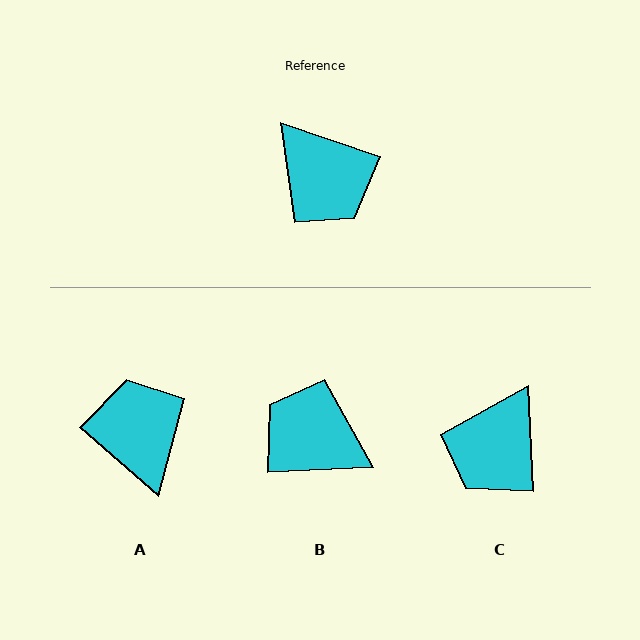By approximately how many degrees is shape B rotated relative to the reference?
Approximately 159 degrees clockwise.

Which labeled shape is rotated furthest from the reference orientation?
B, about 159 degrees away.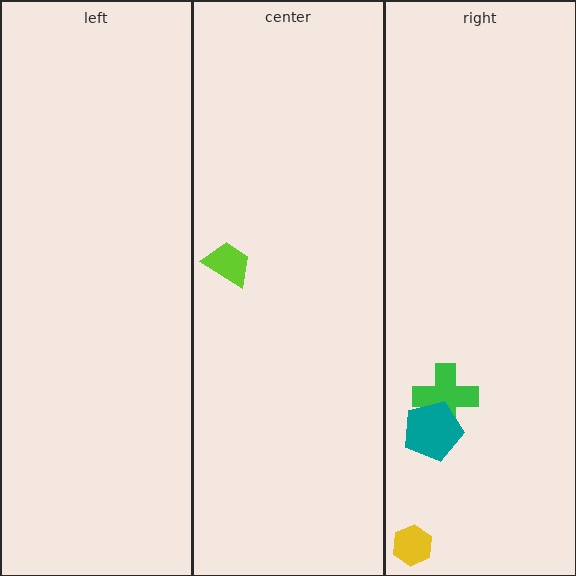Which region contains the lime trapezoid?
The center region.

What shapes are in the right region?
The green cross, the yellow hexagon, the teal pentagon.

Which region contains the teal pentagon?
The right region.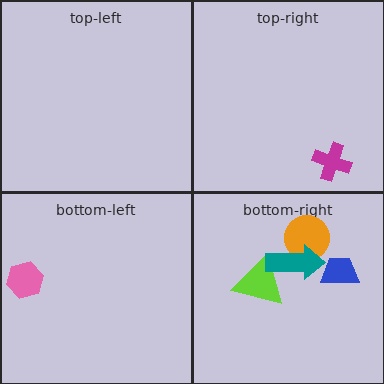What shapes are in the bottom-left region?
The pink hexagon.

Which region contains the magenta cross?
The top-right region.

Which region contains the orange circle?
The bottom-right region.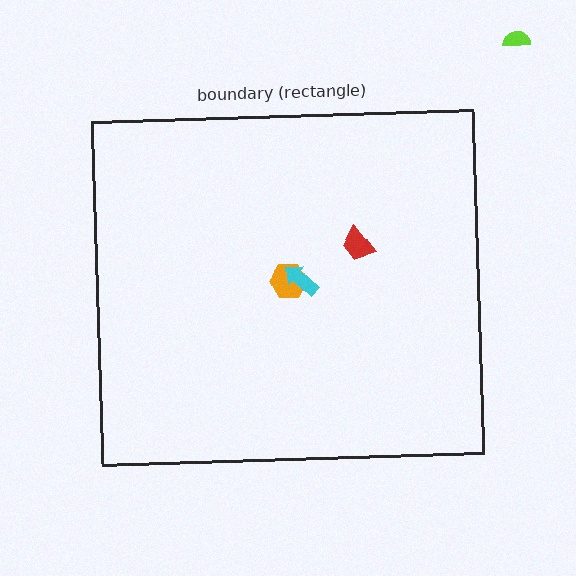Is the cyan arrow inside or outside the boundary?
Inside.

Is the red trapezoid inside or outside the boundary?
Inside.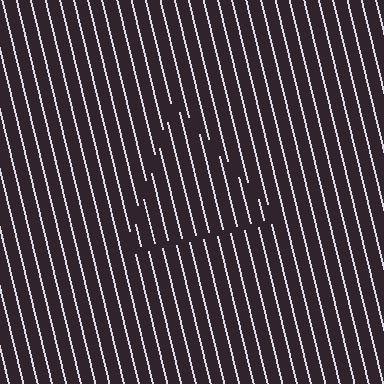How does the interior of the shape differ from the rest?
The interior of the shape contains the same grating, shifted by half a period — the contour is defined by the phase discontinuity where line-ends from the inner and outer gratings abut.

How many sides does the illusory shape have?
3 sides — the line-ends trace a triangle.